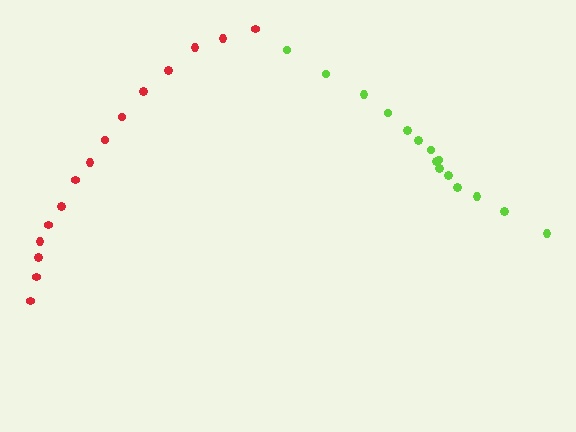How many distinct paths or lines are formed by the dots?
There are 2 distinct paths.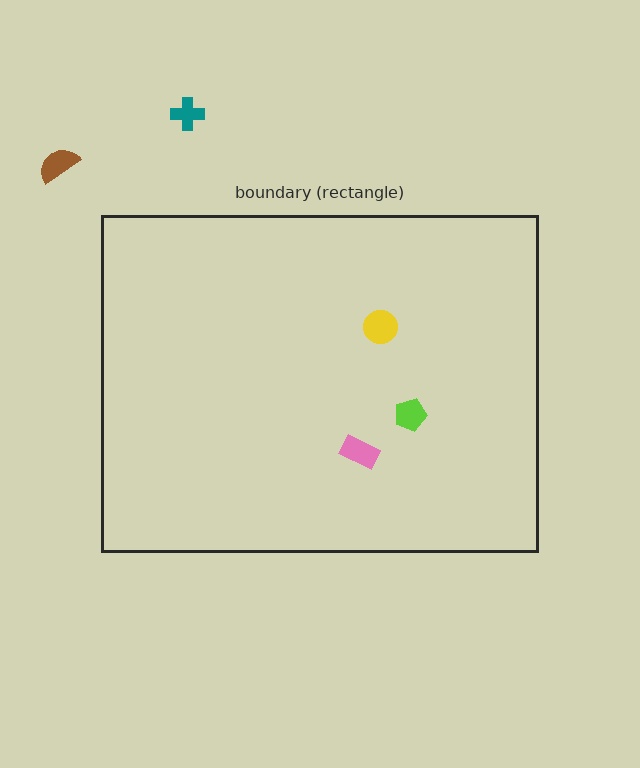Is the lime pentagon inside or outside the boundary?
Inside.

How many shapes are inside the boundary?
3 inside, 2 outside.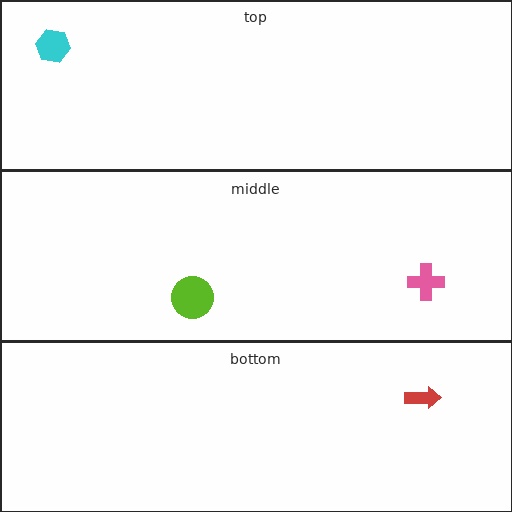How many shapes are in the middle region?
2.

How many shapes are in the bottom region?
1.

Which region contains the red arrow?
The bottom region.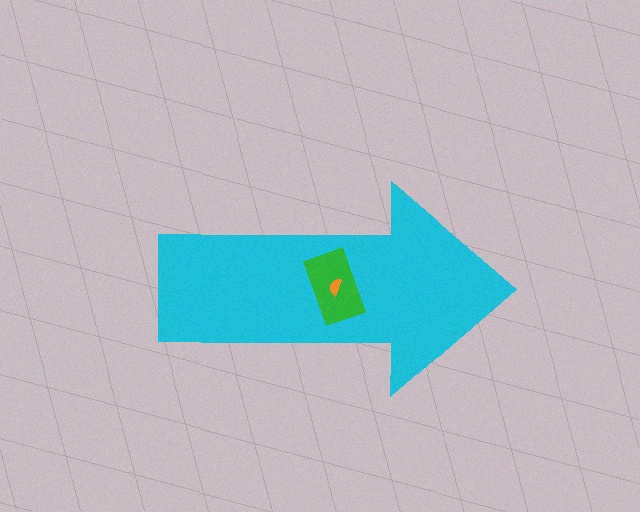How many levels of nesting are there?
3.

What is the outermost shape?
The cyan arrow.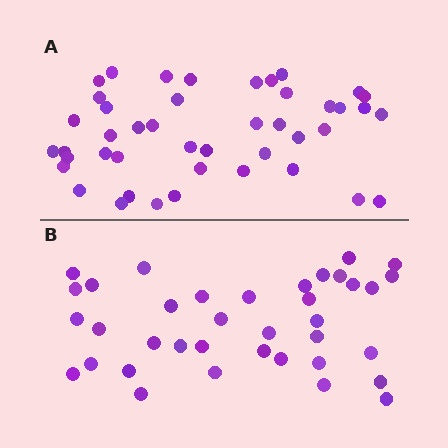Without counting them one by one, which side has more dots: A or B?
Region A (the top region) has more dots.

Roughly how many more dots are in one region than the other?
Region A has roughly 8 or so more dots than region B.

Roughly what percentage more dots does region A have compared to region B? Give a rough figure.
About 20% more.